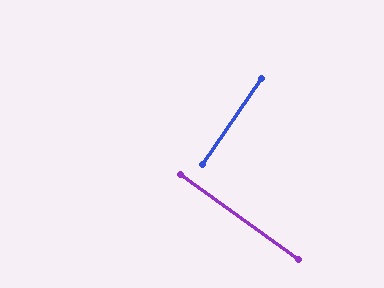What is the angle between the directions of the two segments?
Approximately 88 degrees.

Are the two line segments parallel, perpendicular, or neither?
Perpendicular — they meet at approximately 88°.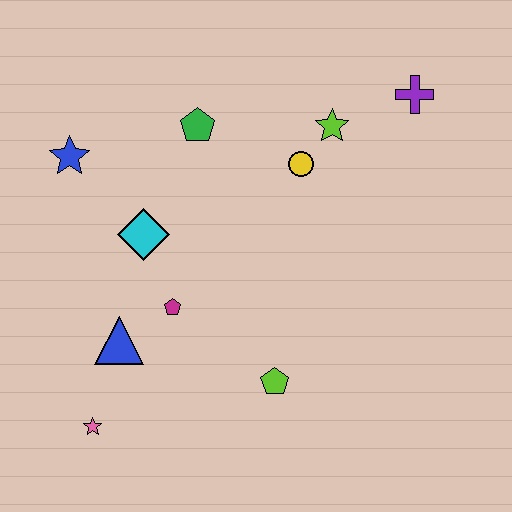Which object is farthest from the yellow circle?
The pink star is farthest from the yellow circle.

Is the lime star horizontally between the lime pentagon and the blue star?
No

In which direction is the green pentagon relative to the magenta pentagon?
The green pentagon is above the magenta pentagon.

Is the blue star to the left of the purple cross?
Yes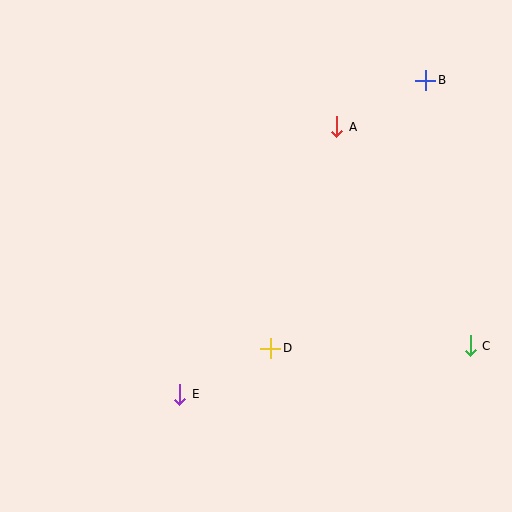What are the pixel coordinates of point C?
Point C is at (470, 346).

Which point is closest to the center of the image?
Point D at (271, 348) is closest to the center.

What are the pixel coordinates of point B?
Point B is at (426, 80).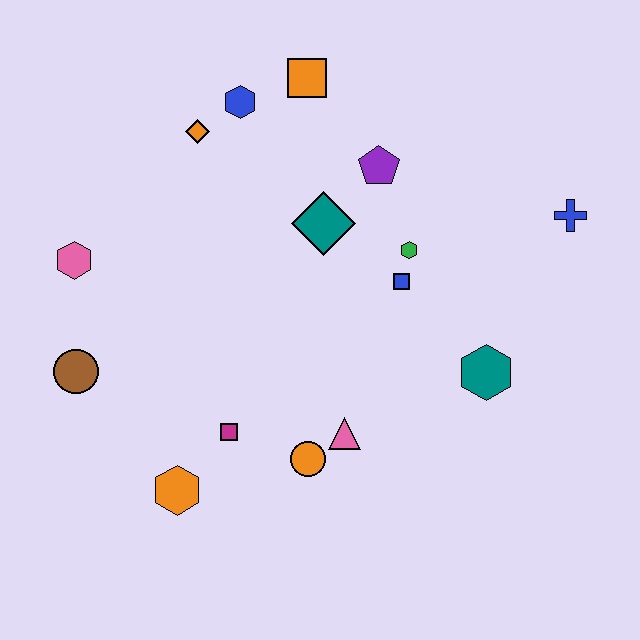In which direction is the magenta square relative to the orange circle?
The magenta square is to the left of the orange circle.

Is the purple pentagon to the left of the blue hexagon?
No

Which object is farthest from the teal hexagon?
The pink hexagon is farthest from the teal hexagon.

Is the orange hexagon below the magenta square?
Yes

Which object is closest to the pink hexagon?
The brown circle is closest to the pink hexagon.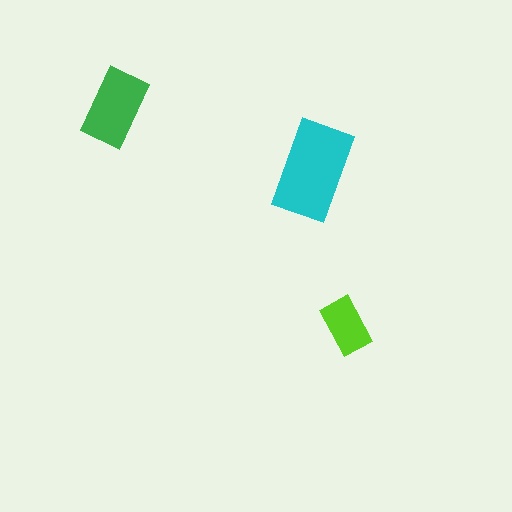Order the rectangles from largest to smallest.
the cyan one, the green one, the lime one.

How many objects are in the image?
There are 3 objects in the image.